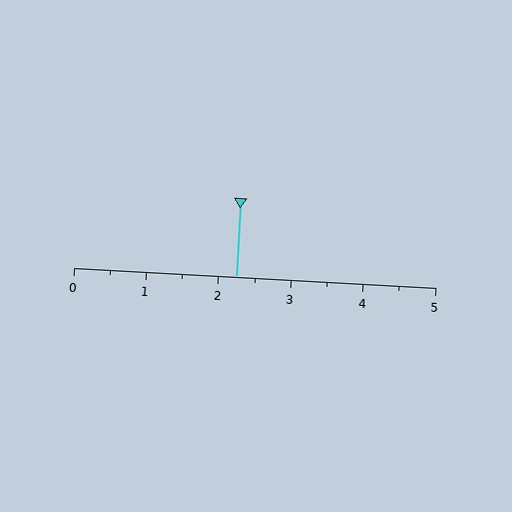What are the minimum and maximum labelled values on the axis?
The axis runs from 0 to 5.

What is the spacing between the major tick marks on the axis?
The major ticks are spaced 1 apart.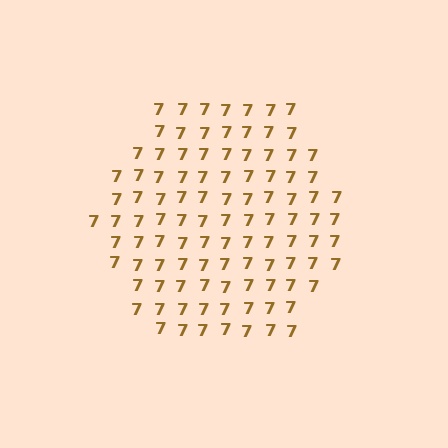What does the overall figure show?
The overall figure shows a hexagon.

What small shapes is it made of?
It is made of small digit 7's.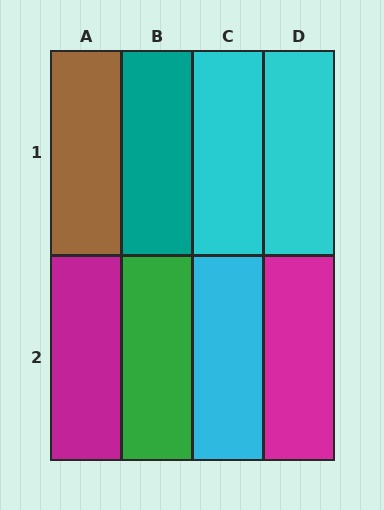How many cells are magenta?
2 cells are magenta.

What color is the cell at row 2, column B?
Green.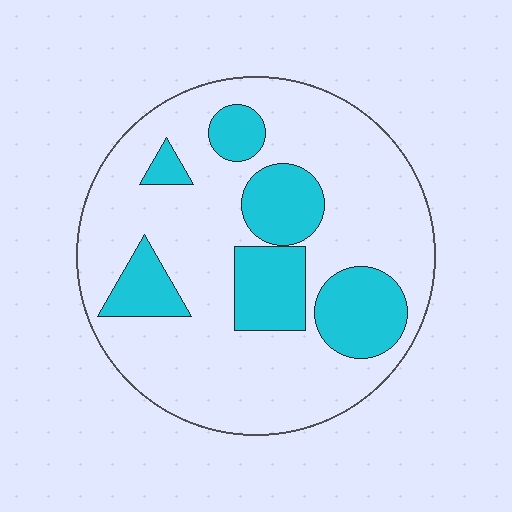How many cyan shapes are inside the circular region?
6.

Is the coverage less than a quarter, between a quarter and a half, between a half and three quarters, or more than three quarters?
Between a quarter and a half.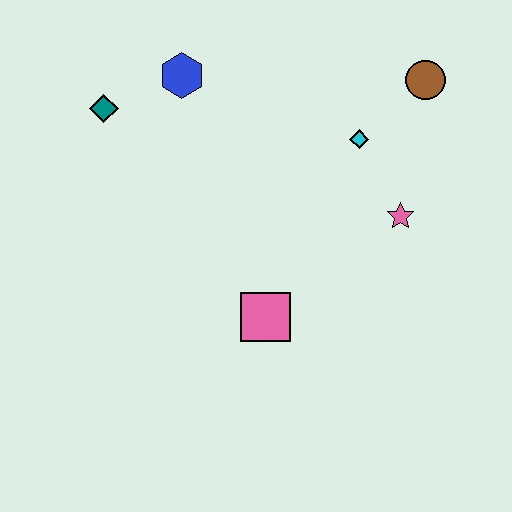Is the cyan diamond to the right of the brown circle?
No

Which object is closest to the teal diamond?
The blue hexagon is closest to the teal diamond.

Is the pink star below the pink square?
No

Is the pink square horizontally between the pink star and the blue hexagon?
Yes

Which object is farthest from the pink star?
The teal diamond is farthest from the pink star.